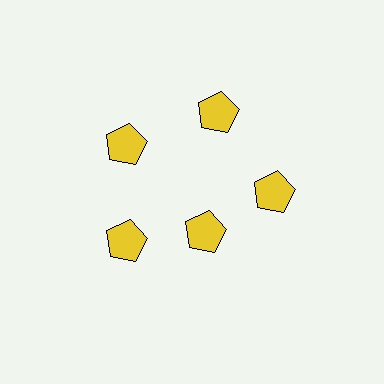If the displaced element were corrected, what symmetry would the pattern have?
It would have 5-fold rotational symmetry — the pattern would map onto itself every 72 degrees.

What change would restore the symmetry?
The symmetry would be restored by moving it outward, back onto the ring so that all 5 pentagons sit at equal angles and equal distance from the center.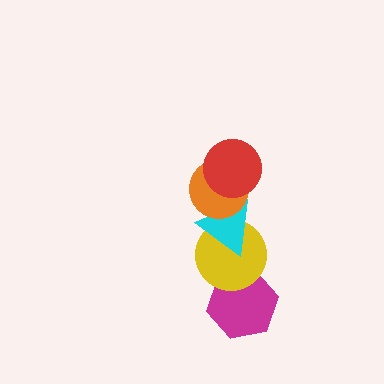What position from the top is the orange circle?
The orange circle is 2nd from the top.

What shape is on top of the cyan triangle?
The orange circle is on top of the cyan triangle.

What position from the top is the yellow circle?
The yellow circle is 4th from the top.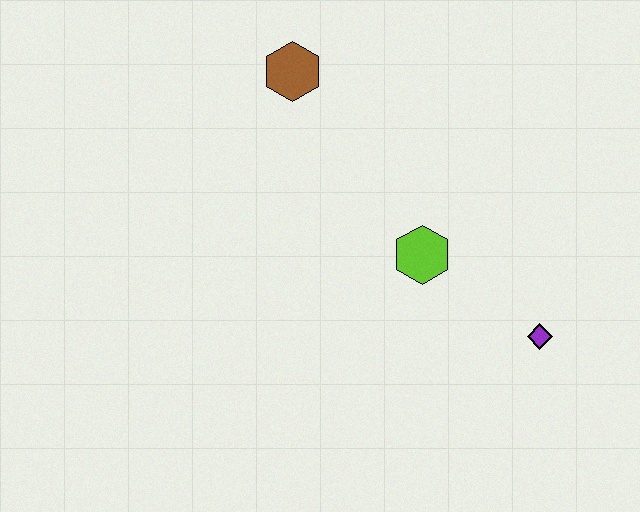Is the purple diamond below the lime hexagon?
Yes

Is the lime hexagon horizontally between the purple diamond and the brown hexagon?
Yes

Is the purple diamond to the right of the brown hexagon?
Yes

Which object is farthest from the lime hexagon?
The brown hexagon is farthest from the lime hexagon.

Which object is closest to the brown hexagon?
The lime hexagon is closest to the brown hexagon.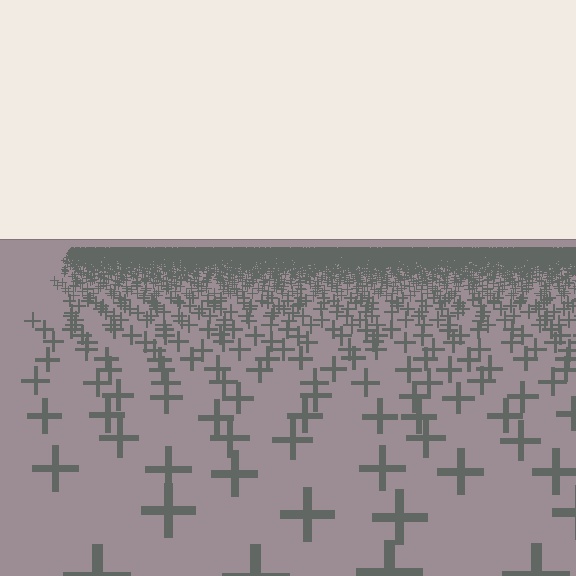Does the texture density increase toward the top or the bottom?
Density increases toward the top.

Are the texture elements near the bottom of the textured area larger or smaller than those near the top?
Larger. Near the bottom, elements are closer to the viewer and appear at a bigger on-screen size.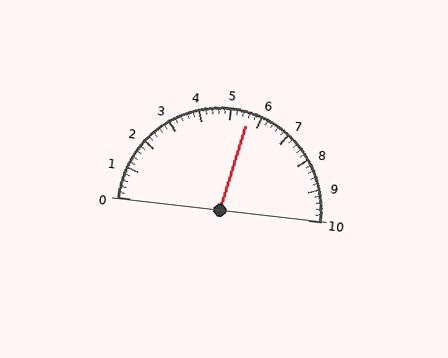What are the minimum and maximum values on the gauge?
The gauge ranges from 0 to 10.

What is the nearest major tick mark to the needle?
The nearest major tick mark is 6.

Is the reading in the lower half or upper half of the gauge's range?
The reading is in the upper half of the range (0 to 10).